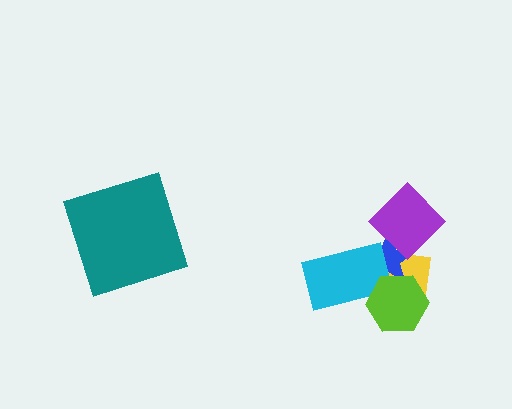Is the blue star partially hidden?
Yes, it is partially covered by another shape.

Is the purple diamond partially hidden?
No, no other shape covers it.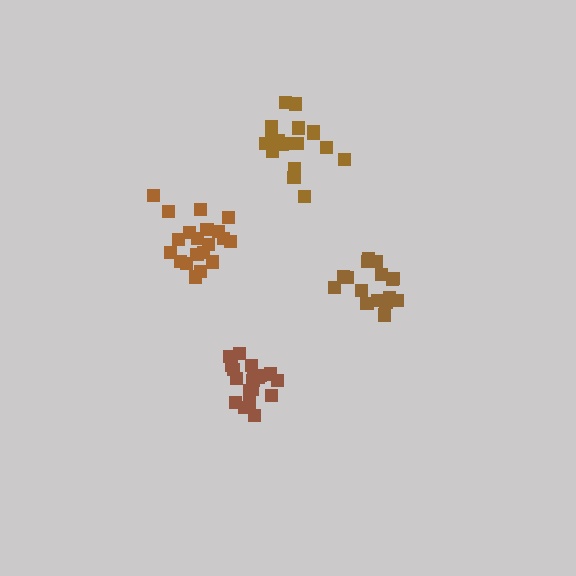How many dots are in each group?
Group 1: 16 dots, Group 2: 20 dots, Group 3: 18 dots, Group 4: 20 dots (74 total).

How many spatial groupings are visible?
There are 4 spatial groupings.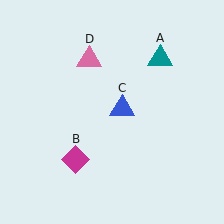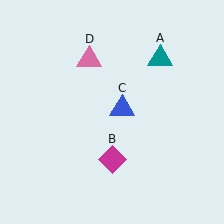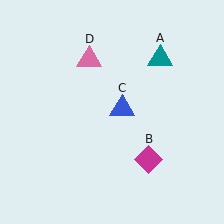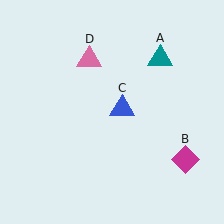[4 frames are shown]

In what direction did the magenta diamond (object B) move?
The magenta diamond (object B) moved right.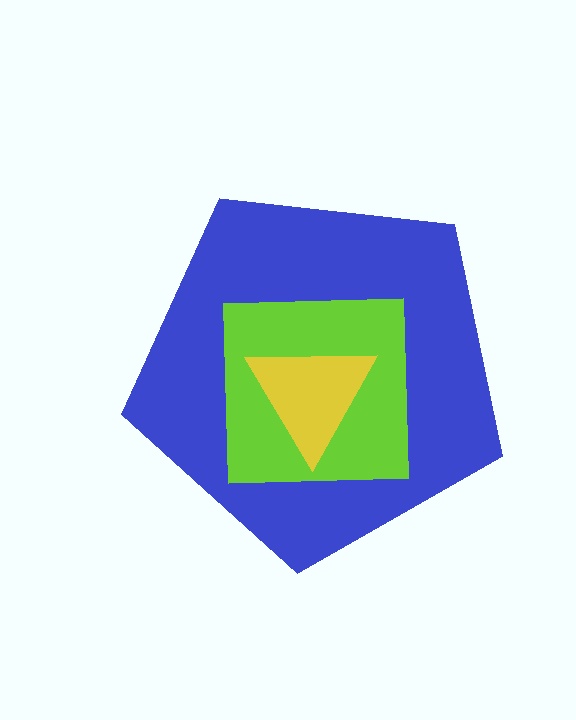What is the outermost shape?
The blue pentagon.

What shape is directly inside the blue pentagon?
The lime square.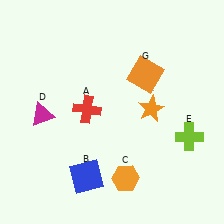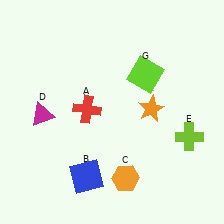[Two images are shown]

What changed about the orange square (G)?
In Image 1, G is orange. In Image 2, it changed to lime.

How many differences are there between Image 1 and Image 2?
There is 1 difference between the two images.